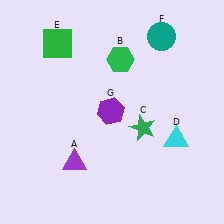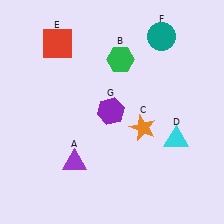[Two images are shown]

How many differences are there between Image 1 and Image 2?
There are 2 differences between the two images.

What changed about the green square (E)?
In Image 1, E is green. In Image 2, it changed to red.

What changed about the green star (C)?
In Image 1, C is green. In Image 2, it changed to orange.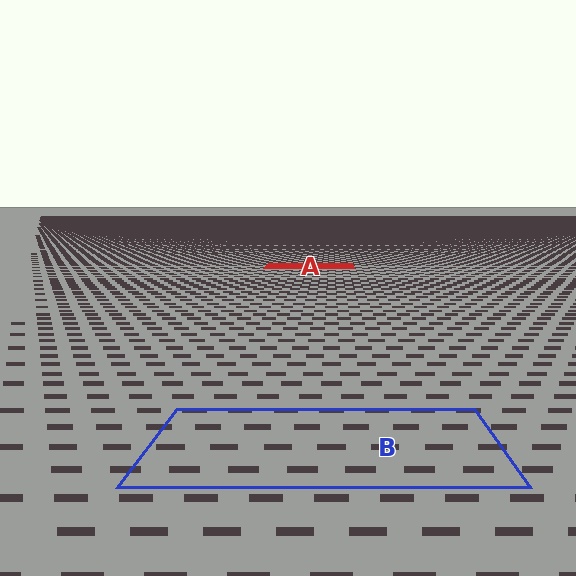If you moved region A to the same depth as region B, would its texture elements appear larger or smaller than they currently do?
They would appear larger. At a closer depth, the same texture elements are projected at a bigger on-screen size.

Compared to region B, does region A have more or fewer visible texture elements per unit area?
Region A has more texture elements per unit area — they are packed more densely because it is farther away.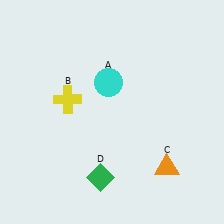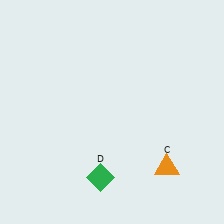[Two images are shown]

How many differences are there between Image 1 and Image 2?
There are 2 differences between the two images.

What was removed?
The yellow cross (B), the cyan circle (A) were removed in Image 2.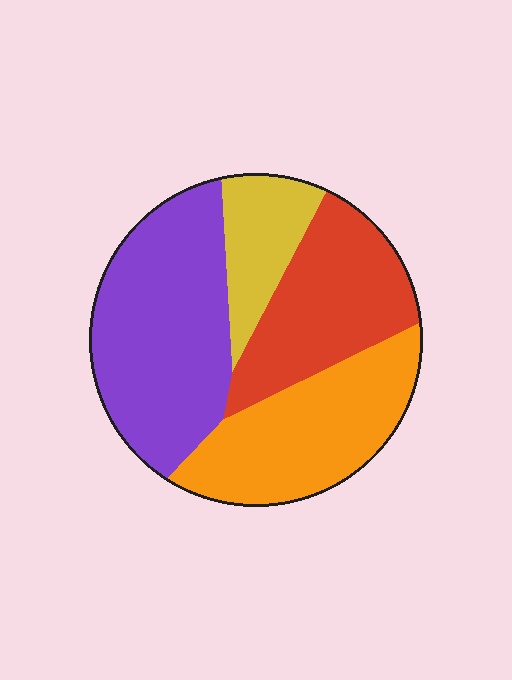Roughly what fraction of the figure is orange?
Orange covers 27% of the figure.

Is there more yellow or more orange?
Orange.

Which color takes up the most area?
Purple, at roughly 35%.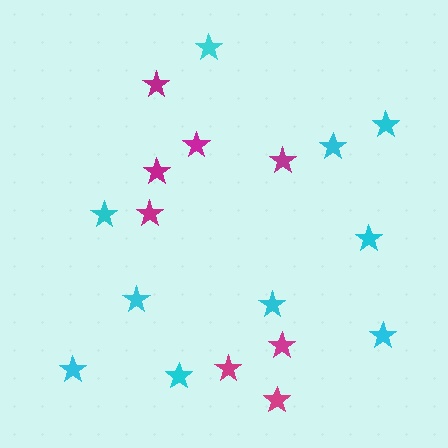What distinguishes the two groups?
There are 2 groups: one group of cyan stars (10) and one group of magenta stars (8).